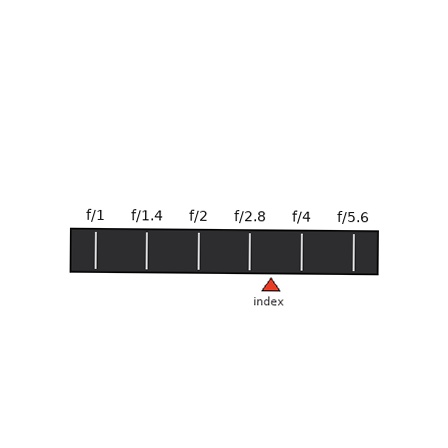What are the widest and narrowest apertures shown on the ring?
The widest aperture shown is f/1 and the narrowest is f/5.6.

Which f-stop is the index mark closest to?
The index mark is closest to f/2.8.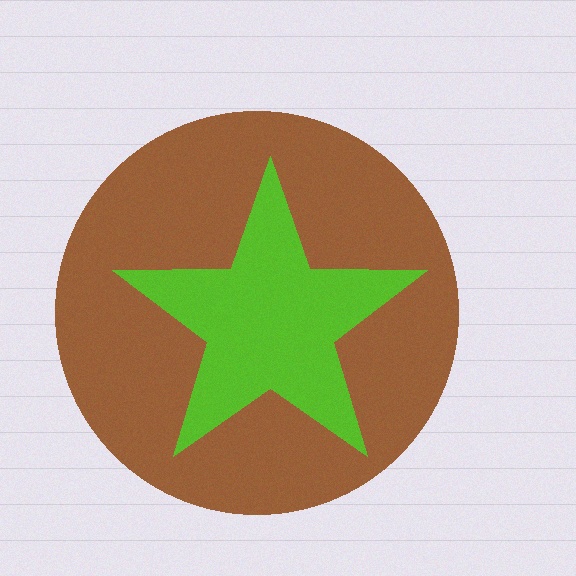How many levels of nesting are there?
2.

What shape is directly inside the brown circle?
The lime star.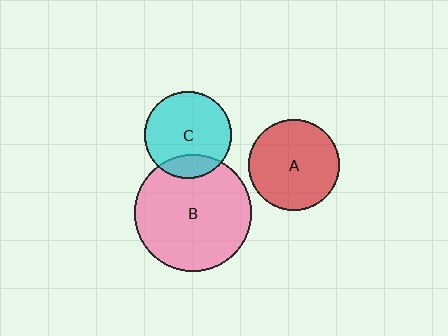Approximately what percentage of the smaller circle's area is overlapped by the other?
Approximately 15%.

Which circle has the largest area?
Circle B (pink).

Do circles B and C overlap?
Yes.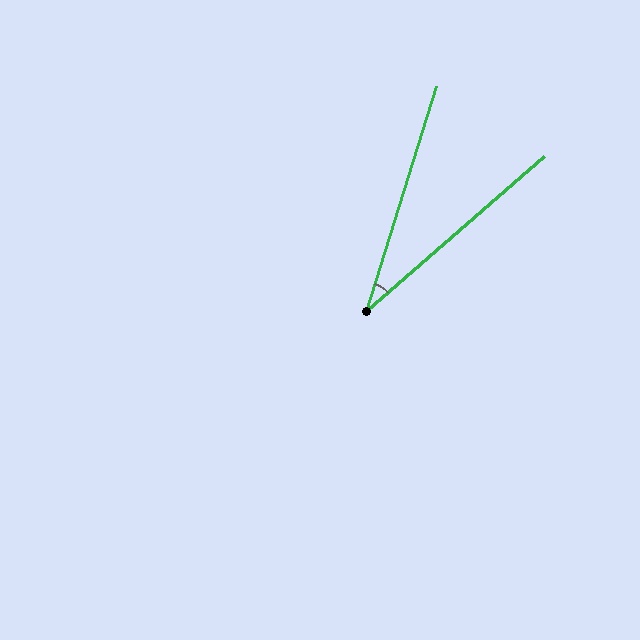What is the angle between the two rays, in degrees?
Approximately 32 degrees.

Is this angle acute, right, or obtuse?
It is acute.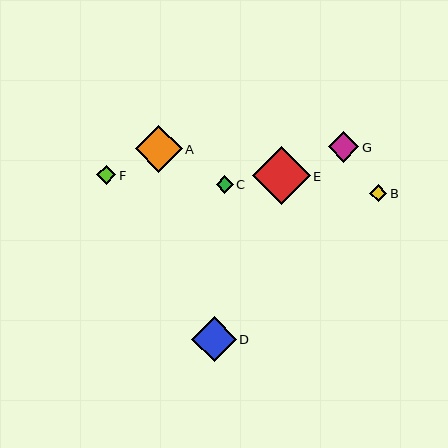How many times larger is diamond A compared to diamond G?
Diamond A is approximately 1.5 times the size of diamond G.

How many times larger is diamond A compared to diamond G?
Diamond A is approximately 1.5 times the size of diamond G.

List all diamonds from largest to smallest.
From largest to smallest: E, A, D, G, F, C, B.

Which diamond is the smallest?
Diamond B is the smallest with a size of approximately 17 pixels.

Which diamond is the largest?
Diamond E is the largest with a size of approximately 58 pixels.